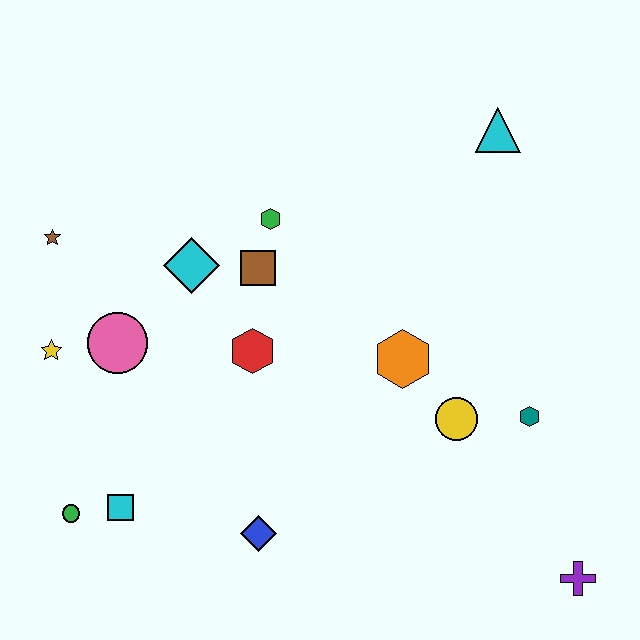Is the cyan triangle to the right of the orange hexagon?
Yes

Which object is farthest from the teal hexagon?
The brown star is farthest from the teal hexagon.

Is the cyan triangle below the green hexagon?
No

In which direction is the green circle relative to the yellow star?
The green circle is below the yellow star.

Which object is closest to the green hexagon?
The brown square is closest to the green hexagon.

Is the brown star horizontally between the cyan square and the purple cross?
No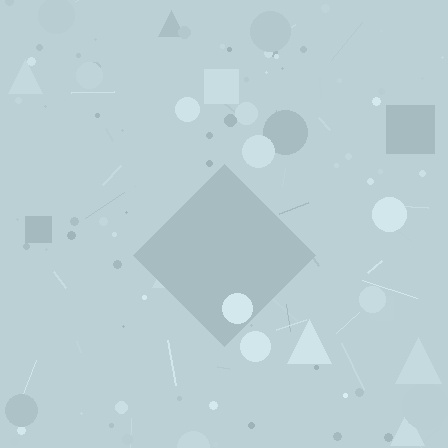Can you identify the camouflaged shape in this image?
The camouflaged shape is a diamond.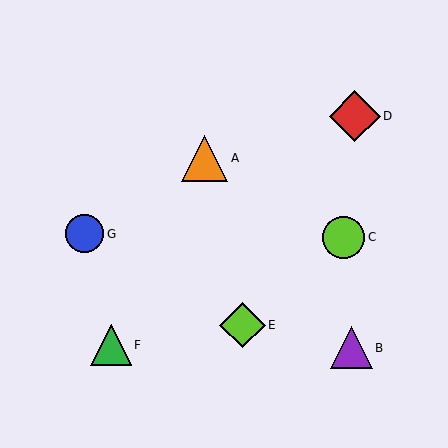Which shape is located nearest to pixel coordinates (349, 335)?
The purple triangle (labeled B) at (351, 348) is nearest to that location.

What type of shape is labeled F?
Shape F is a green triangle.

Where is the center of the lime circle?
The center of the lime circle is at (344, 237).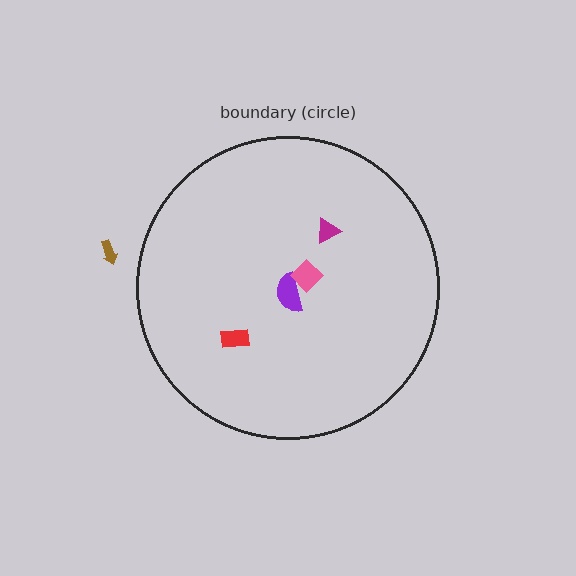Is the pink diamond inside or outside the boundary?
Inside.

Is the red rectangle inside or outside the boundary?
Inside.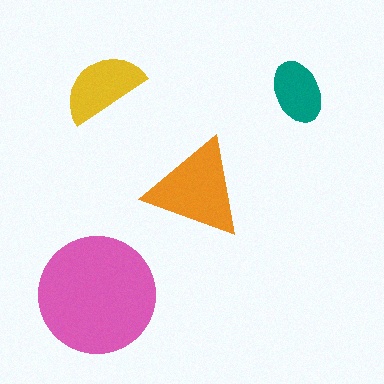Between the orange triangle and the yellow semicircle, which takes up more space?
The orange triangle.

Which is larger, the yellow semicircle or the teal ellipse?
The yellow semicircle.